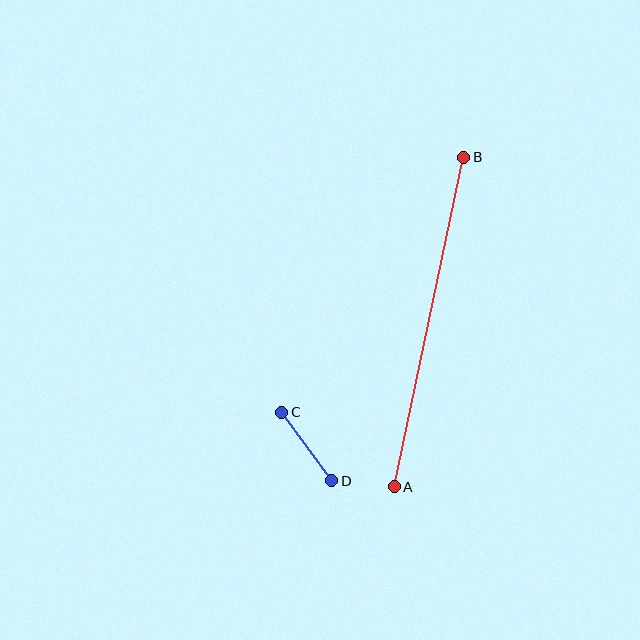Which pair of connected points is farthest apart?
Points A and B are farthest apart.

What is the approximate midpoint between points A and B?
The midpoint is at approximately (429, 322) pixels.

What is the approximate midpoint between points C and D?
The midpoint is at approximately (307, 446) pixels.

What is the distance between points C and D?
The distance is approximately 85 pixels.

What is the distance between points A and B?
The distance is approximately 337 pixels.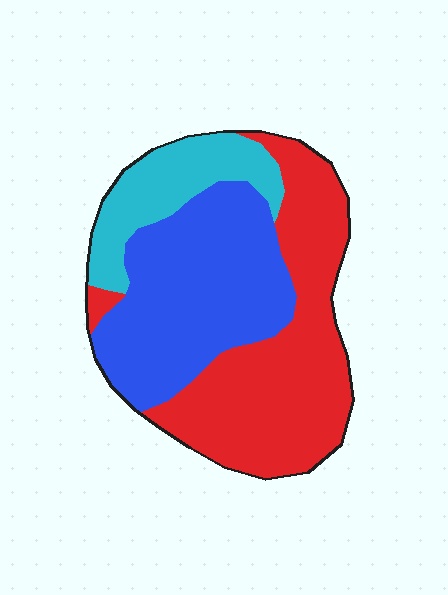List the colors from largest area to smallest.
From largest to smallest: red, blue, cyan.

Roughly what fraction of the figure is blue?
Blue covers 39% of the figure.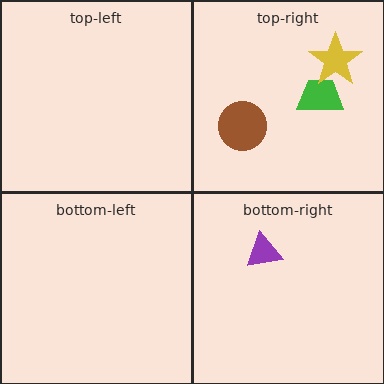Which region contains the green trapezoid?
The top-right region.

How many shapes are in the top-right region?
3.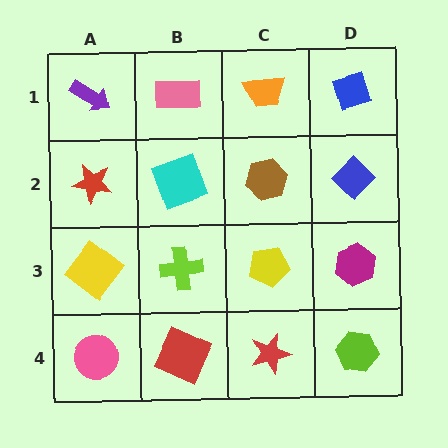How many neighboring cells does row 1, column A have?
2.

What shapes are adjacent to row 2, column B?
A pink rectangle (row 1, column B), a lime cross (row 3, column B), a red star (row 2, column A), a brown hexagon (row 2, column C).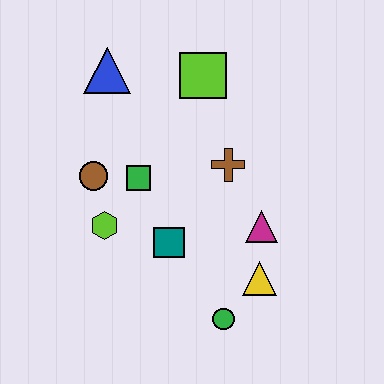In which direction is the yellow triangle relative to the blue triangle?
The yellow triangle is below the blue triangle.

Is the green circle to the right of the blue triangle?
Yes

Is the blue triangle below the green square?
No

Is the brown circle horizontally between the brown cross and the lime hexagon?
No